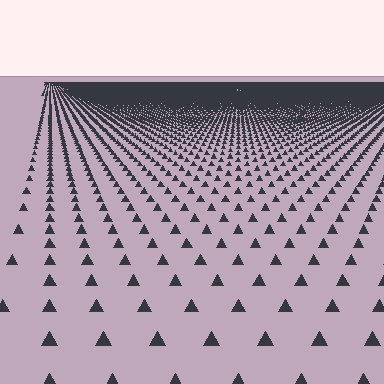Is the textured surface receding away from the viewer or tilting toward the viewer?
The surface is receding away from the viewer. Texture elements get smaller and denser toward the top.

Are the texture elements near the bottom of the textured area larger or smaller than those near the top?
Larger. Near the bottom, elements are closer to the viewer and appear at a bigger on-screen size.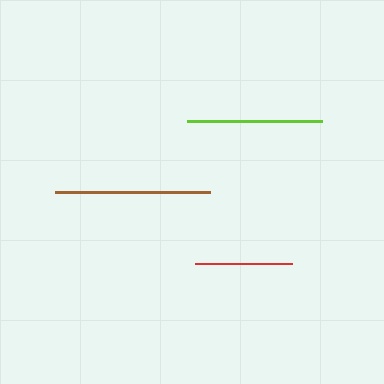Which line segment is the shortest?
The red line is the shortest at approximately 97 pixels.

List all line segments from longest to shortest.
From longest to shortest: brown, lime, red.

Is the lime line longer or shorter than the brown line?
The brown line is longer than the lime line.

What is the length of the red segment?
The red segment is approximately 97 pixels long.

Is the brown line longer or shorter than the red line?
The brown line is longer than the red line.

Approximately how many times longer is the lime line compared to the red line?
The lime line is approximately 1.4 times the length of the red line.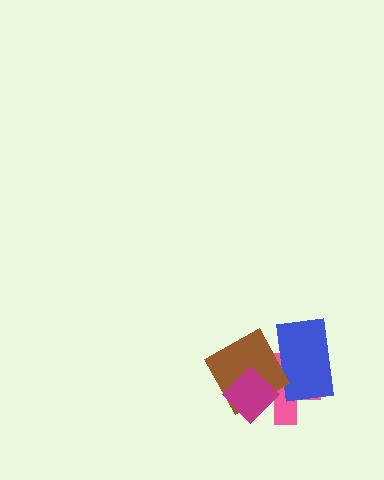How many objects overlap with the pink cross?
3 objects overlap with the pink cross.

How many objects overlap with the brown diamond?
3 objects overlap with the brown diamond.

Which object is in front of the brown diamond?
The magenta diamond is in front of the brown diamond.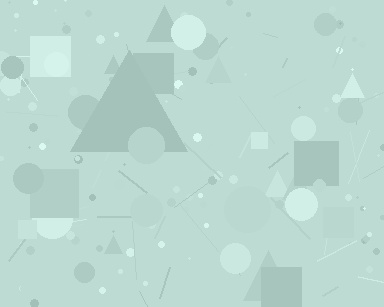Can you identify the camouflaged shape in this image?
The camouflaged shape is a triangle.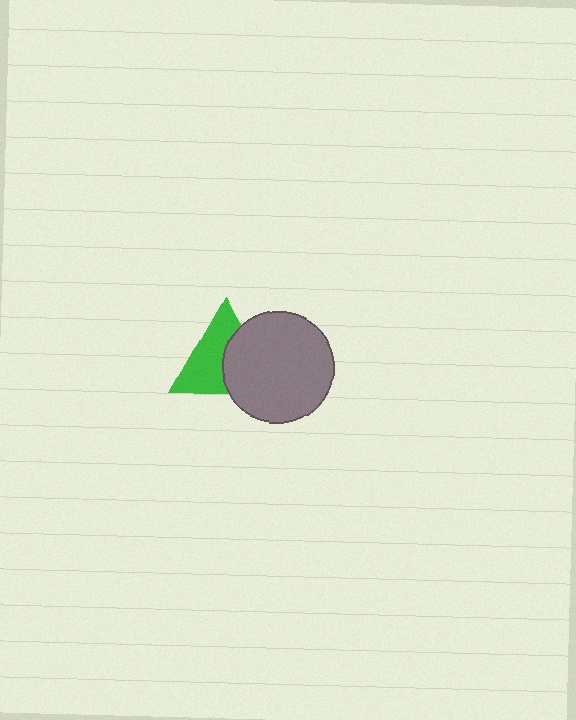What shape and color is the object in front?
The object in front is a gray circle.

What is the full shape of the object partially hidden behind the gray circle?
The partially hidden object is a green triangle.